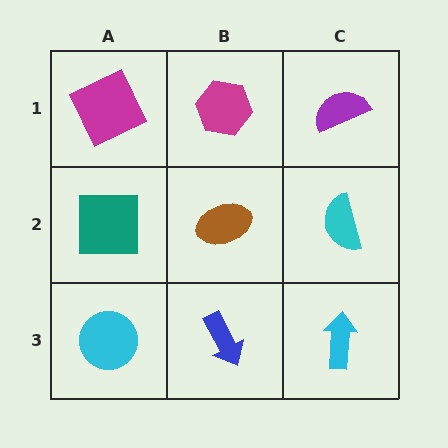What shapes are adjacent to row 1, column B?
A brown ellipse (row 2, column B), a magenta square (row 1, column A), a purple semicircle (row 1, column C).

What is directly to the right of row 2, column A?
A brown ellipse.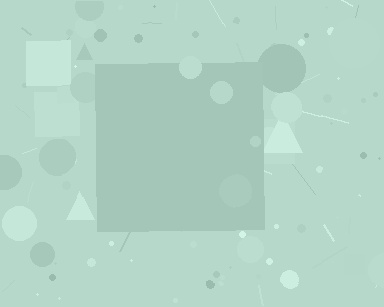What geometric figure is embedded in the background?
A square is embedded in the background.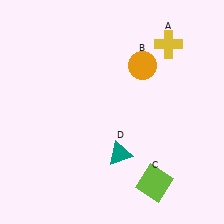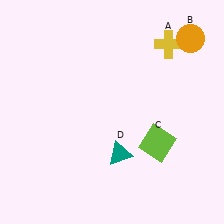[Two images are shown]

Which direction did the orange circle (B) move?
The orange circle (B) moved right.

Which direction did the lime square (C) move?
The lime square (C) moved up.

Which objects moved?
The objects that moved are: the orange circle (B), the lime square (C).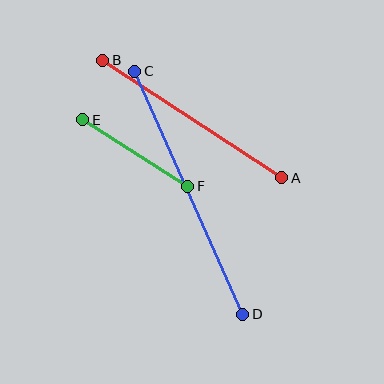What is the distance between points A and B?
The distance is approximately 214 pixels.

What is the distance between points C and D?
The distance is approximately 266 pixels.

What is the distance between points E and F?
The distance is approximately 124 pixels.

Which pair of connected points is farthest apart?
Points C and D are farthest apart.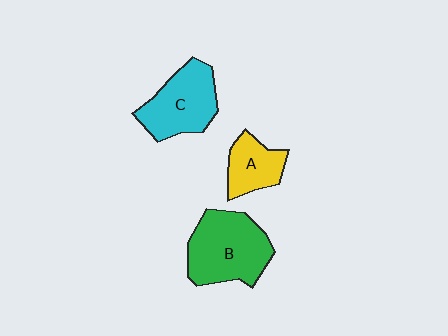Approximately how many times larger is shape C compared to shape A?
Approximately 1.6 times.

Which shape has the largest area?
Shape B (green).